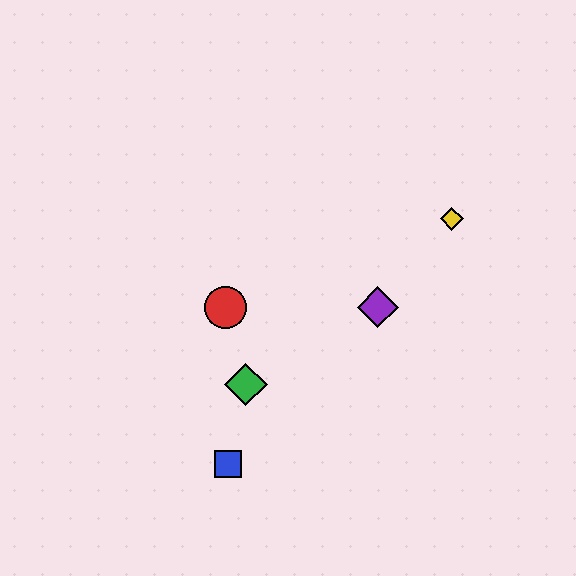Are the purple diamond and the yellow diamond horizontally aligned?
No, the purple diamond is at y≈307 and the yellow diamond is at y≈219.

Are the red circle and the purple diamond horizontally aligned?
Yes, both are at y≈307.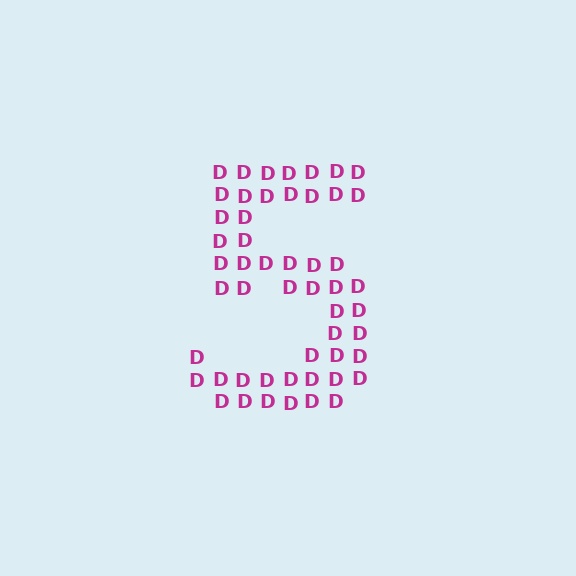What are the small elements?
The small elements are letter D's.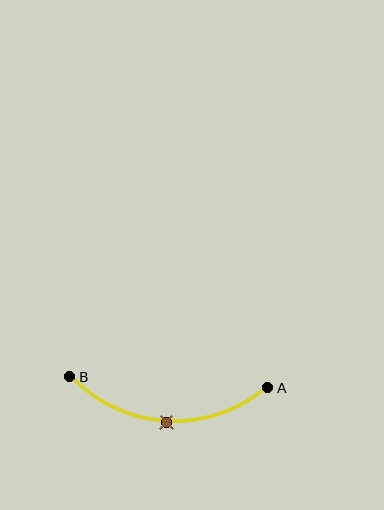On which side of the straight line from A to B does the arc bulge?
The arc bulges below the straight line connecting A and B.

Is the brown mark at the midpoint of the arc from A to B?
Yes. The brown mark lies on the arc at equal arc-length from both A and B — it is the arc midpoint.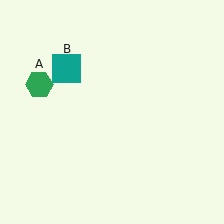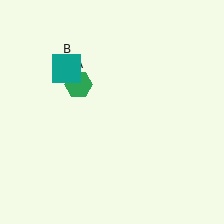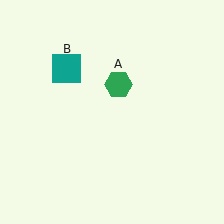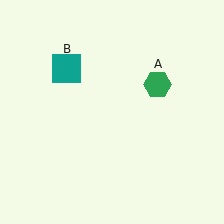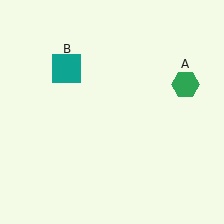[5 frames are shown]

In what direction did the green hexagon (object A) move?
The green hexagon (object A) moved right.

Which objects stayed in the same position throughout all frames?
Teal square (object B) remained stationary.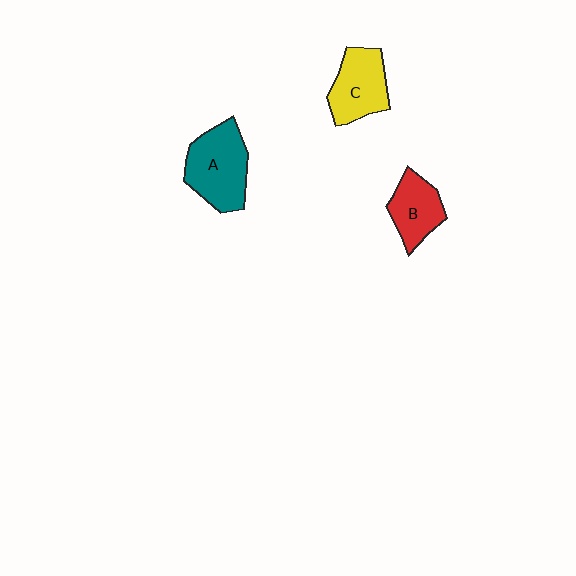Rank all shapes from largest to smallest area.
From largest to smallest: A (teal), C (yellow), B (red).